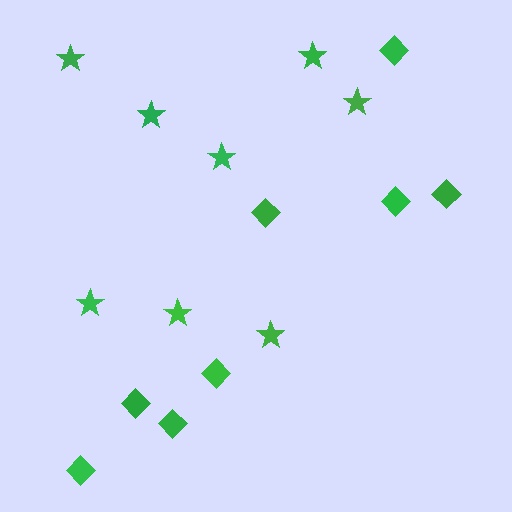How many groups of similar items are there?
There are 2 groups: one group of stars (8) and one group of diamonds (8).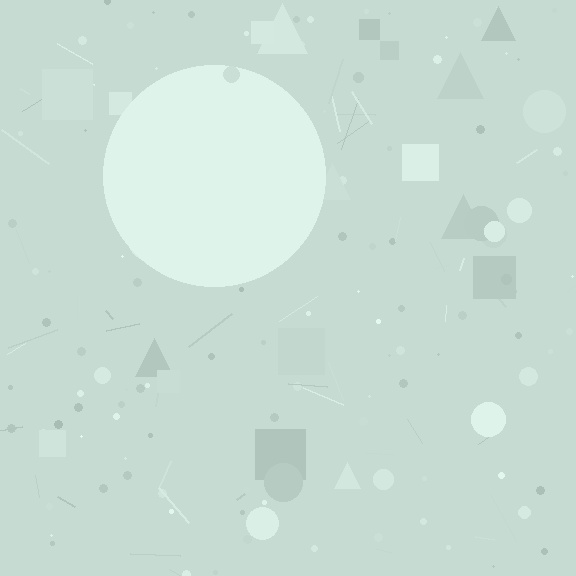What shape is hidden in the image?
A circle is hidden in the image.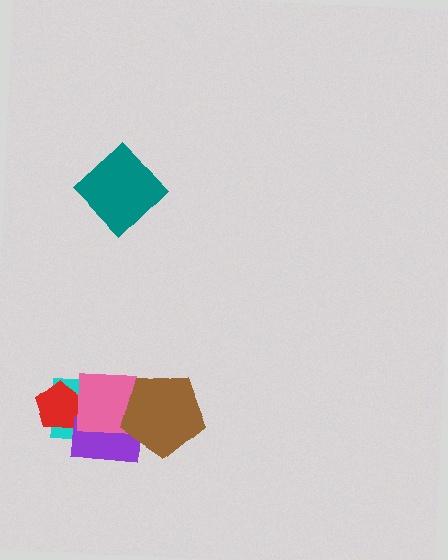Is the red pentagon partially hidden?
Yes, it is partially covered by another shape.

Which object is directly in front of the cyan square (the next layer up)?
The red pentagon is directly in front of the cyan square.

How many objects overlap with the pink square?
4 objects overlap with the pink square.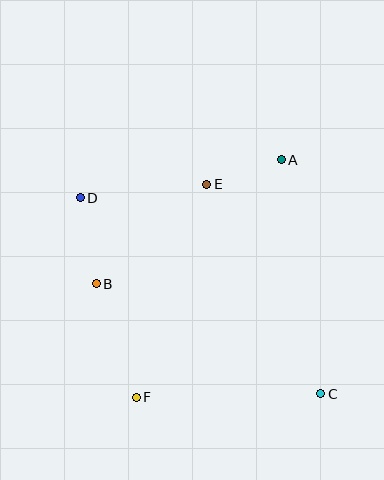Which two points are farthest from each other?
Points C and D are farthest from each other.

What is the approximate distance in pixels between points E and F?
The distance between E and F is approximately 224 pixels.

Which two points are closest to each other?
Points A and E are closest to each other.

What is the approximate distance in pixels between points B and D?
The distance between B and D is approximately 87 pixels.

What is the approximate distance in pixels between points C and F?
The distance between C and F is approximately 185 pixels.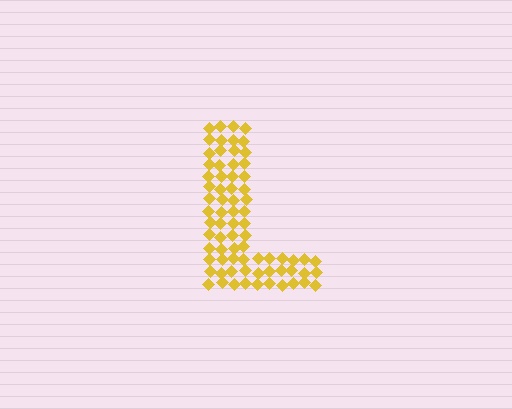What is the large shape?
The large shape is the letter L.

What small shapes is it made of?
It is made of small diamonds.